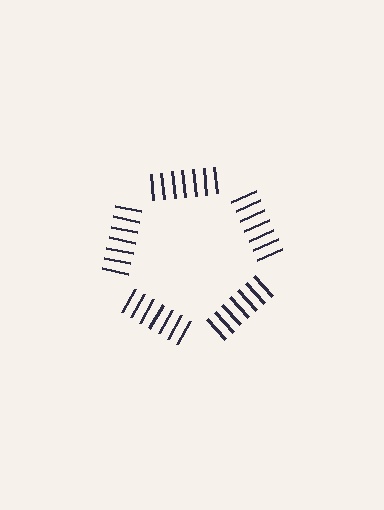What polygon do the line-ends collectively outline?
An illusory pentagon — the line segments terminate on its edges but no continuous stroke is drawn.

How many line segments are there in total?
35 — 7 along each of the 5 edges.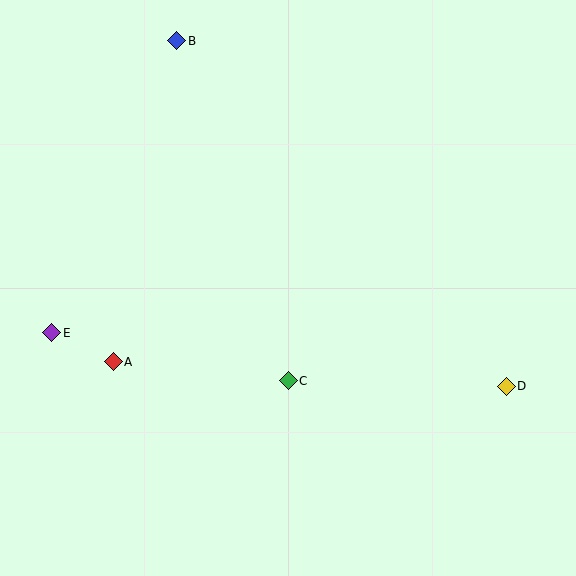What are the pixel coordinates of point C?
Point C is at (288, 381).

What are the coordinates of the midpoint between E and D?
The midpoint between E and D is at (279, 359).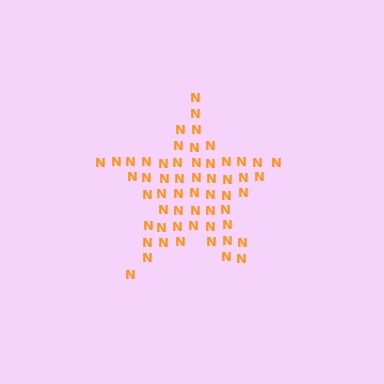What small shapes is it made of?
It is made of small letter N's.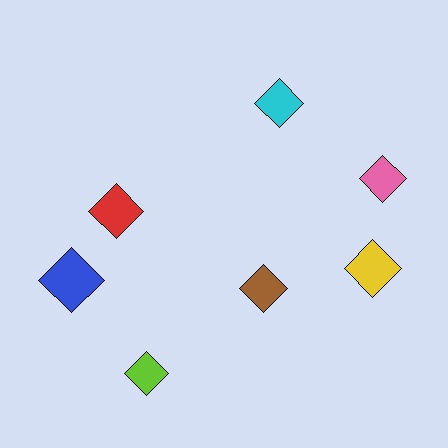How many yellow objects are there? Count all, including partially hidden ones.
There is 1 yellow object.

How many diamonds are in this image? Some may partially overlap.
There are 7 diamonds.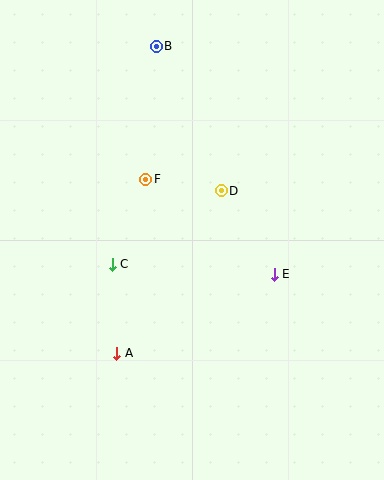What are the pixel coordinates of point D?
Point D is at (221, 191).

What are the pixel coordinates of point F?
Point F is at (146, 179).